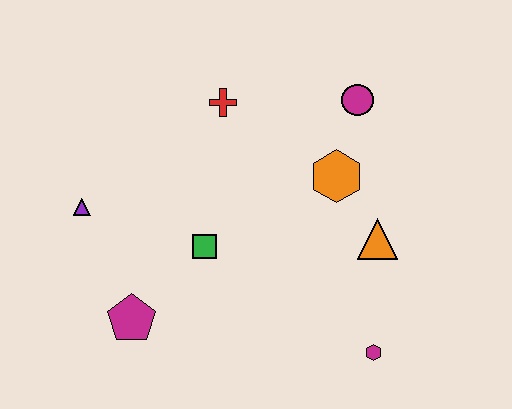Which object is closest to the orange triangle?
The orange hexagon is closest to the orange triangle.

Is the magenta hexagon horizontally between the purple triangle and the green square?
No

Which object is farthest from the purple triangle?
The magenta hexagon is farthest from the purple triangle.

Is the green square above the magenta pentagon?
Yes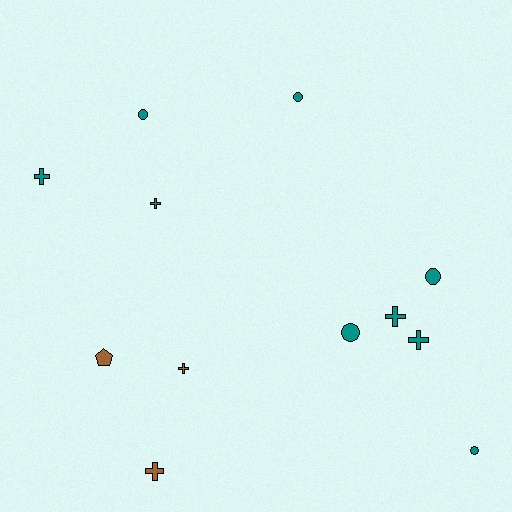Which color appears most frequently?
Teal, with 9 objects.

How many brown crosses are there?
There are 2 brown crosses.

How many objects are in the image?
There are 12 objects.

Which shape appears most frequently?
Cross, with 6 objects.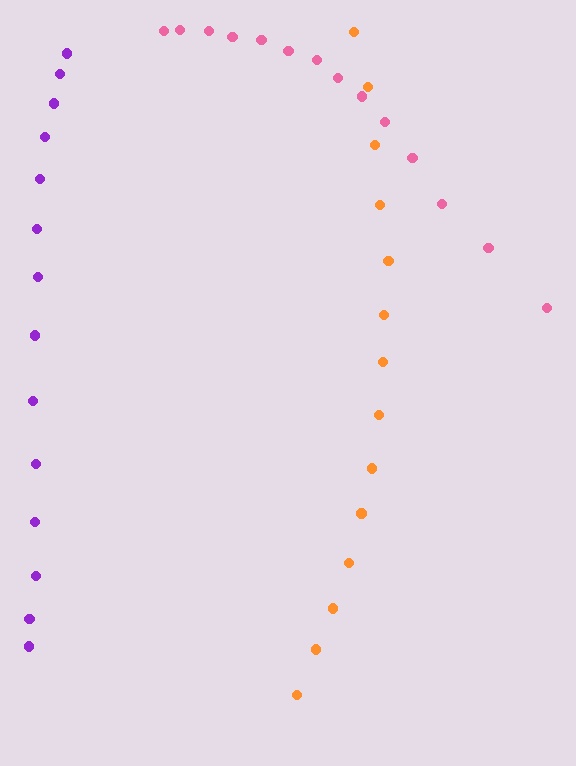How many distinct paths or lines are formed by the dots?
There are 3 distinct paths.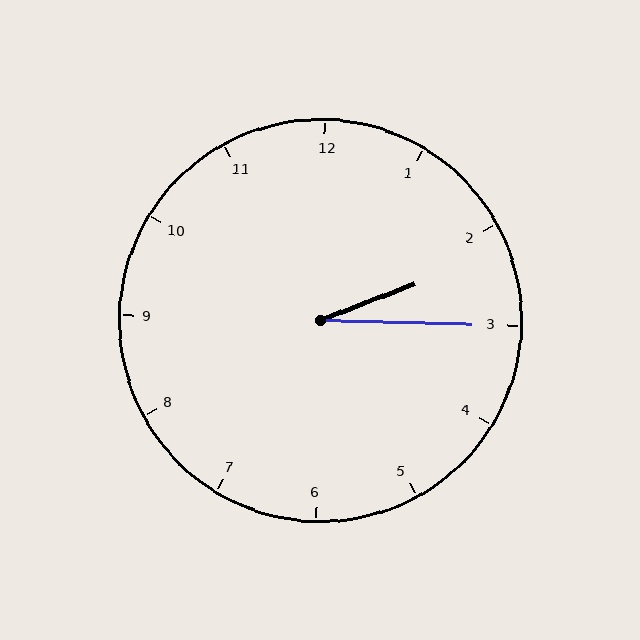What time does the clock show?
2:15.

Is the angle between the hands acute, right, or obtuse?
It is acute.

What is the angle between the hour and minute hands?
Approximately 22 degrees.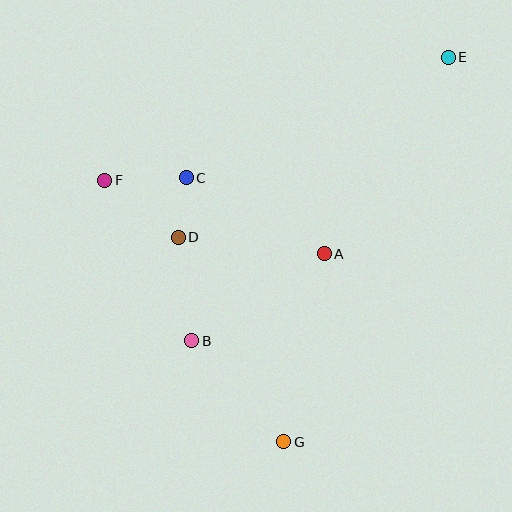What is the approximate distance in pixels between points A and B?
The distance between A and B is approximately 159 pixels.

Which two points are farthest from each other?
Points E and G are farthest from each other.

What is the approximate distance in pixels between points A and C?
The distance between A and C is approximately 157 pixels.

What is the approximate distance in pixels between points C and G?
The distance between C and G is approximately 281 pixels.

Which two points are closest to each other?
Points C and D are closest to each other.